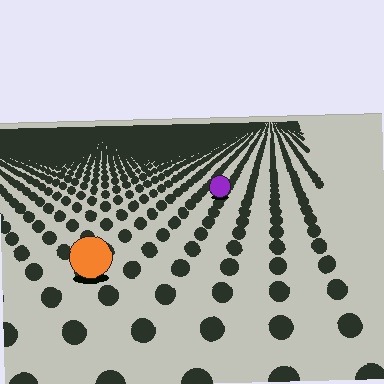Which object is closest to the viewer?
The orange circle is closest. The texture marks near it are larger and more spread out.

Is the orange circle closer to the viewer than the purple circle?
Yes. The orange circle is closer — you can tell from the texture gradient: the ground texture is coarser near it.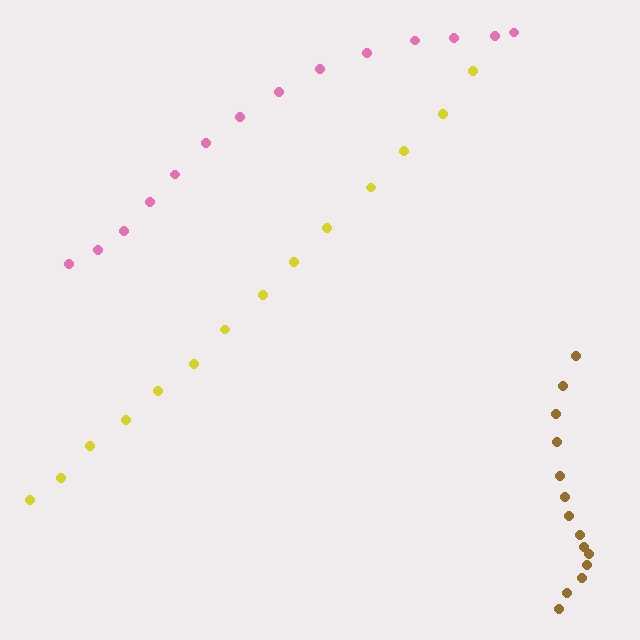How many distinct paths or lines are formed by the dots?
There are 3 distinct paths.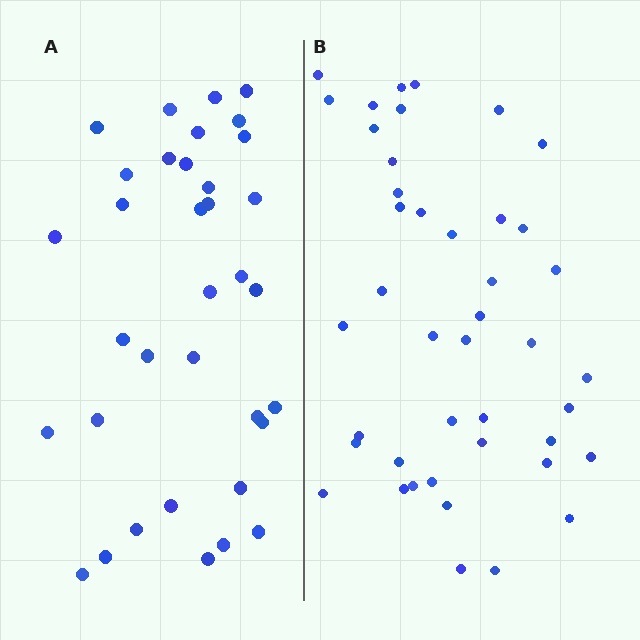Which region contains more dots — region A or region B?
Region B (the right region) has more dots.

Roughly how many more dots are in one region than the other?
Region B has roughly 8 or so more dots than region A.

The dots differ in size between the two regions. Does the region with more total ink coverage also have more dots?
No. Region A has more total ink coverage because its dots are larger, but region B actually contains more individual dots. Total area can be misleading — the number of items is what matters here.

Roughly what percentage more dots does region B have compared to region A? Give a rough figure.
About 25% more.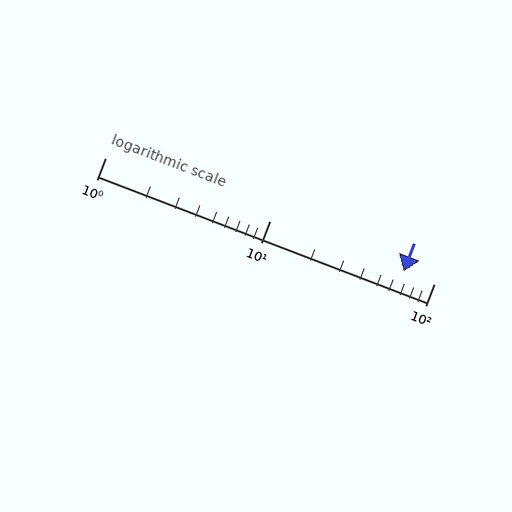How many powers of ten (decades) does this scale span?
The scale spans 2 decades, from 1 to 100.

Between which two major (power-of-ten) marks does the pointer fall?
The pointer is between 10 and 100.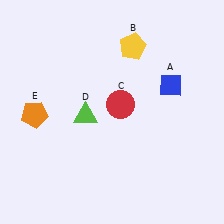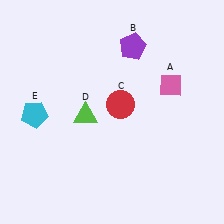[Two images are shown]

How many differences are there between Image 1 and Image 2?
There are 3 differences between the two images.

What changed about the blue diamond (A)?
In Image 1, A is blue. In Image 2, it changed to pink.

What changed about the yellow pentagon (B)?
In Image 1, B is yellow. In Image 2, it changed to purple.